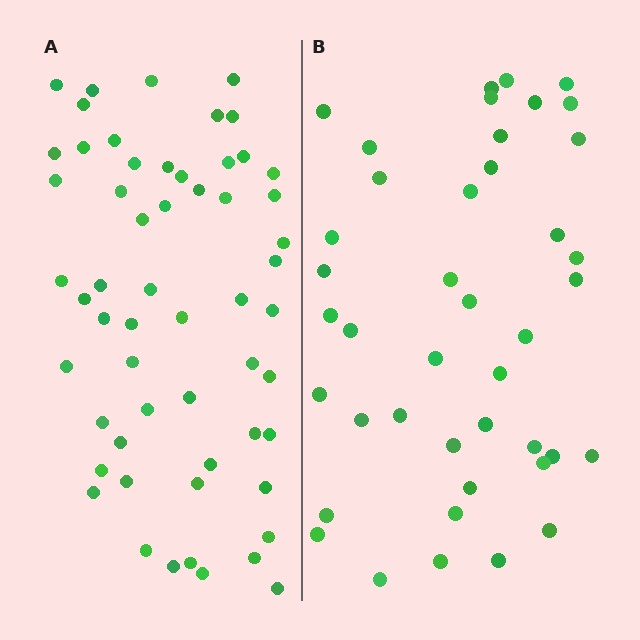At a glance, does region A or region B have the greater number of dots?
Region A (the left region) has more dots.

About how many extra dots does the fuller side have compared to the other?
Region A has approximately 15 more dots than region B.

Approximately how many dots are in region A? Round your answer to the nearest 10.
About 60 dots. (The exact count is 57, which rounds to 60.)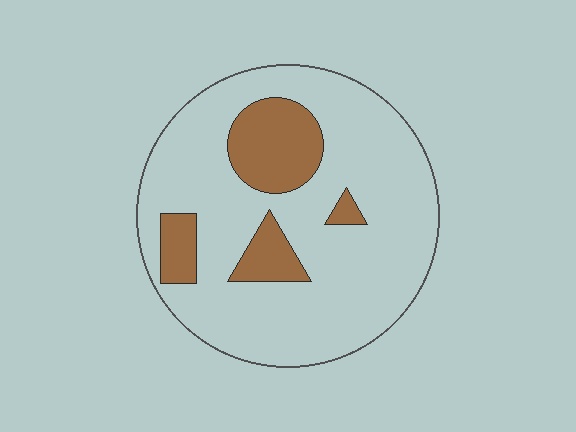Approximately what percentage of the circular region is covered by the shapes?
Approximately 20%.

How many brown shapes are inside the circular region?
4.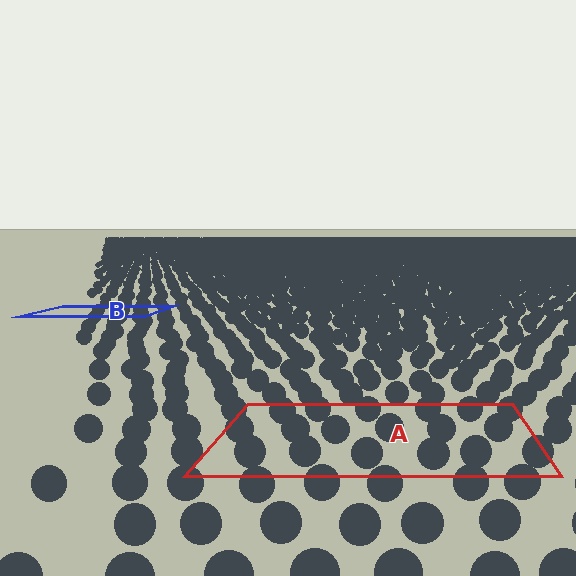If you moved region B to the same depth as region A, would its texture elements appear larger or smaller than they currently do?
They would appear larger. At a closer depth, the same texture elements are projected at a bigger on-screen size.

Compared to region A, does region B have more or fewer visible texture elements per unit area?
Region B has more texture elements per unit area — they are packed more densely because it is farther away.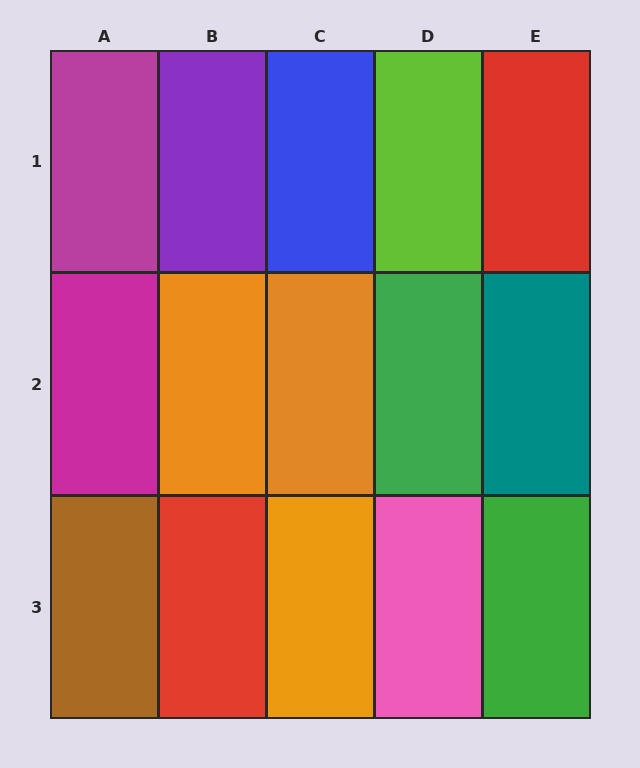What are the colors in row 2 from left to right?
Magenta, orange, orange, green, teal.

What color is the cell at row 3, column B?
Red.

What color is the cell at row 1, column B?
Purple.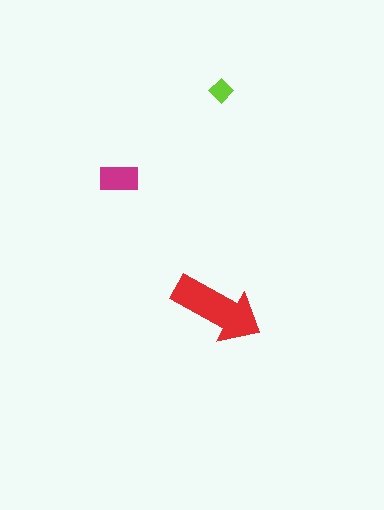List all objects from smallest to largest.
The lime diamond, the magenta rectangle, the red arrow.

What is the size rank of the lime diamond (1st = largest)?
3rd.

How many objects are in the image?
There are 3 objects in the image.